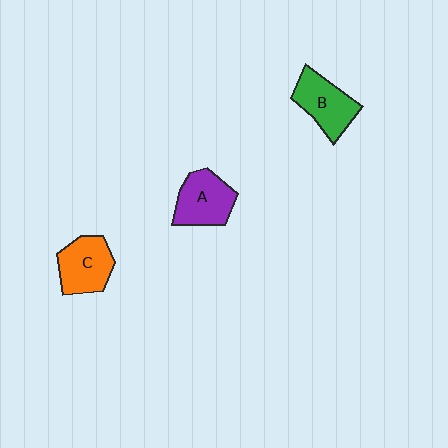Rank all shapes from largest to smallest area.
From largest to smallest: B (green), C (orange), A (purple).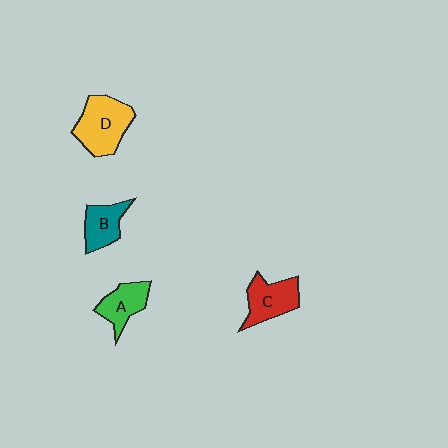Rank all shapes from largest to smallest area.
From largest to smallest: D (yellow), C (red), A (green), B (teal).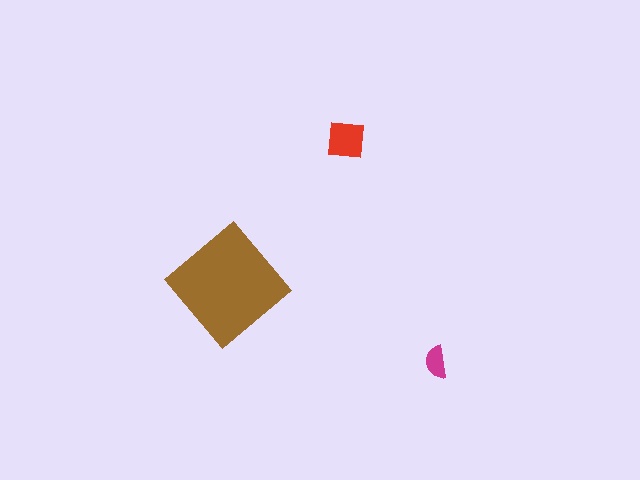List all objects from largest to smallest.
The brown diamond, the red square, the magenta semicircle.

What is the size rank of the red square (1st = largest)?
2nd.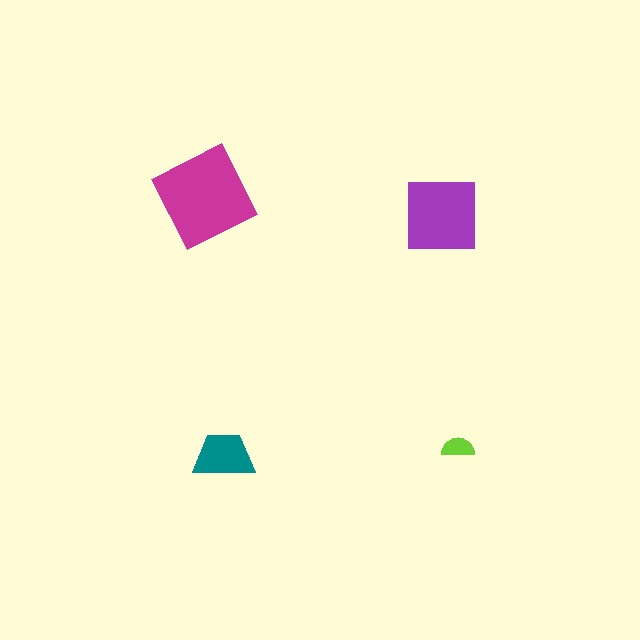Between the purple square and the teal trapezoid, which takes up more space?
The purple square.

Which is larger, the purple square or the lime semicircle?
The purple square.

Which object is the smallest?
The lime semicircle.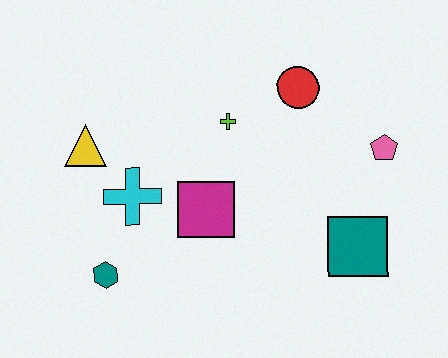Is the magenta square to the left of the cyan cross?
No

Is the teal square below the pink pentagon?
Yes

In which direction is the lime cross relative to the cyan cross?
The lime cross is to the right of the cyan cross.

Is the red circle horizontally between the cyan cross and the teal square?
Yes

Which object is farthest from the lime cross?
The teal hexagon is farthest from the lime cross.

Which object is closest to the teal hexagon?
The cyan cross is closest to the teal hexagon.